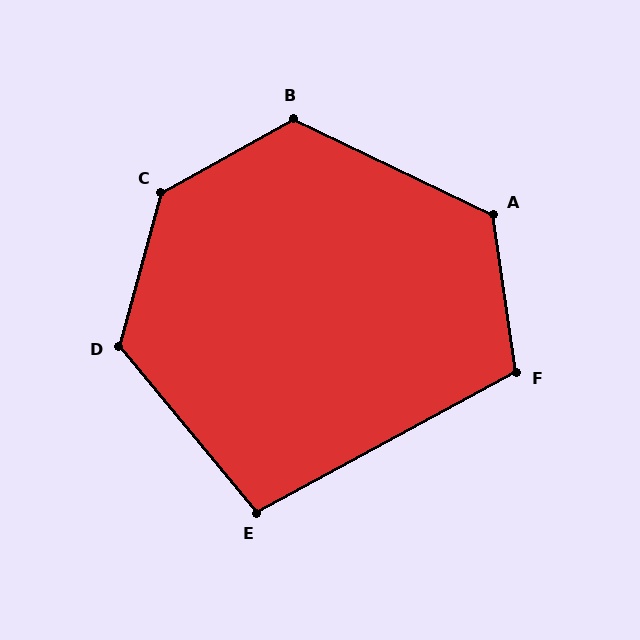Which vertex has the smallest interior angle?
E, at approximately 101 degrees.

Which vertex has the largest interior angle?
C, at approximately 135 degrees.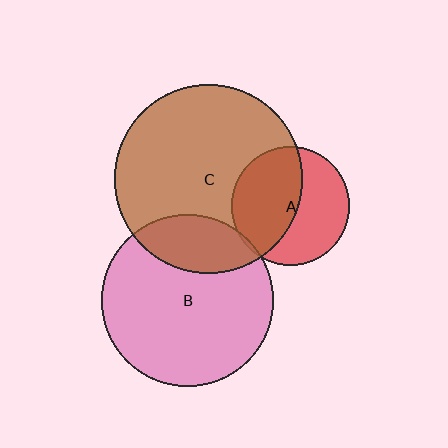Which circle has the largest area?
Circle C (brown).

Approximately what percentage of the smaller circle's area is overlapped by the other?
Approximately 20%.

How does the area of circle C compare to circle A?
Approximately 2.5 times.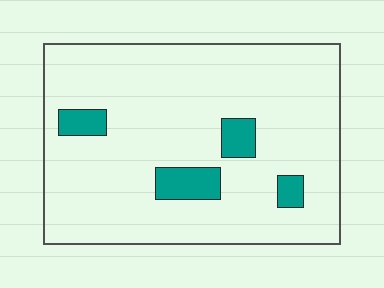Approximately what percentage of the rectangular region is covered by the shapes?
Approximately 10%.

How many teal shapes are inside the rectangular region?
4.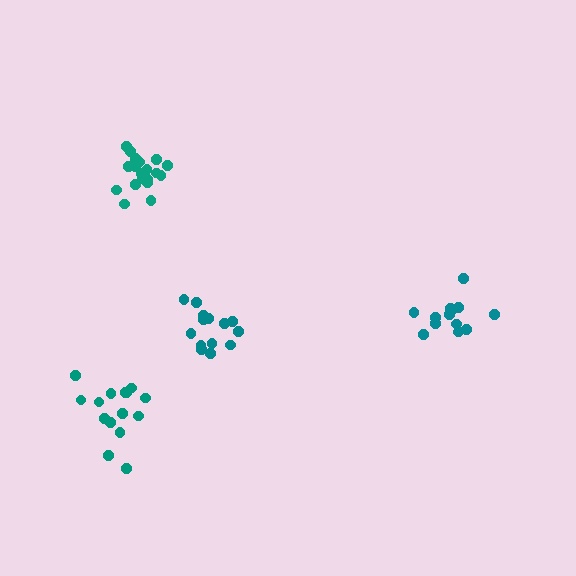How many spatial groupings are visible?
There are 4 spatial groupings.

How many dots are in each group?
Group 1: 19 dots, Group 2: 13 dots, Group 3: 14 dots, Group 4: 15 dots (61 total).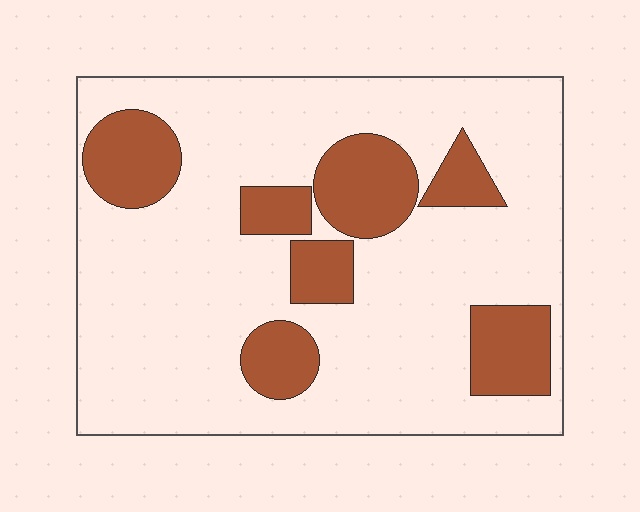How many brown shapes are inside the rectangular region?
7.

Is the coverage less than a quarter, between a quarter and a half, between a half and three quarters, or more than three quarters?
Less than a quarter.